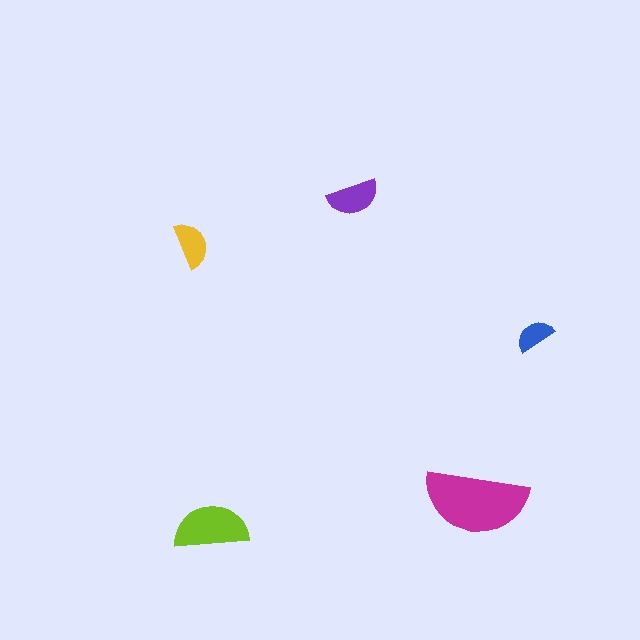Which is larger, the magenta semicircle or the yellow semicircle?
The magenta one.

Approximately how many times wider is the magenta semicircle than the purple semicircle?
About 2 times wider.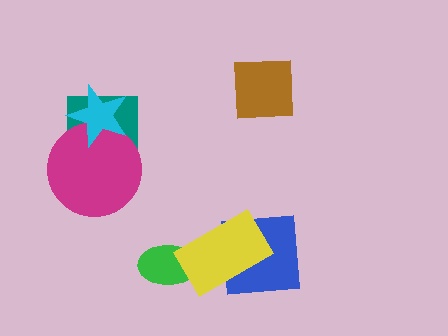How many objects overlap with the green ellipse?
1 object overlaps with the green ellipse.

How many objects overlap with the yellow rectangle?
2 objects overlap with the yellow rectangle.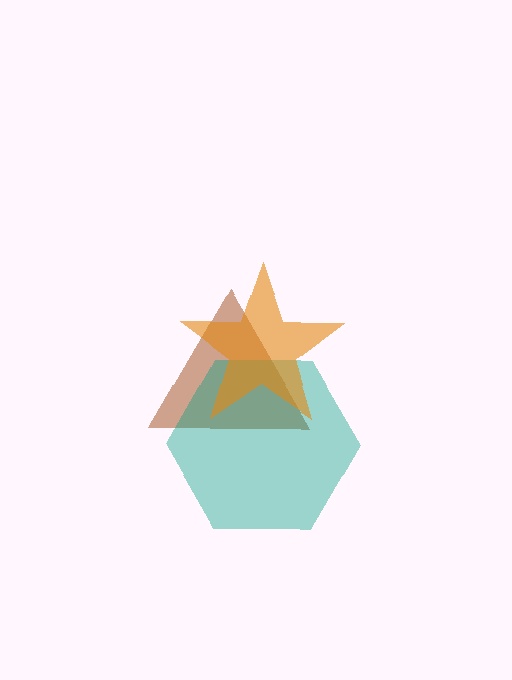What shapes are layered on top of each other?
The layered shapes are: a brown triangle, a teal hexagon, an orange star.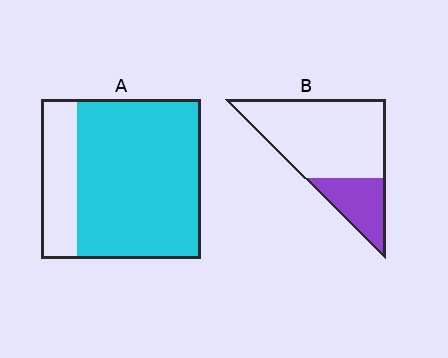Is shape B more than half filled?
No.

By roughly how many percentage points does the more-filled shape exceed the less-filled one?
By roughly 50 percentage points (A over B).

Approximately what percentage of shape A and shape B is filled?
A is approximately 80% and B is approximately 25%.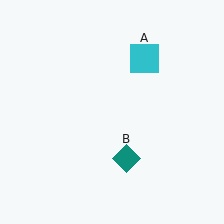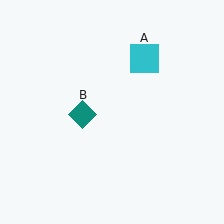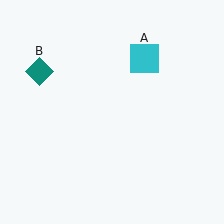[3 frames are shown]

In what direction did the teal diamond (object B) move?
The teal diamond (object B) moved up and to the left.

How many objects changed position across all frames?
1 object changed position: teal diamond (object B).